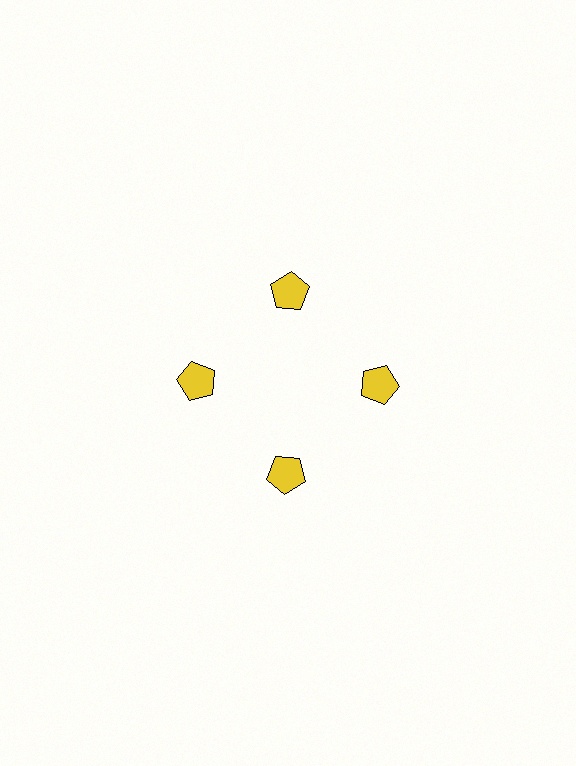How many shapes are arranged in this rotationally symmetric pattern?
There are 4 shapes, arranged in 4 groups of 1.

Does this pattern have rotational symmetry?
Yes, this pattern has 4-fold rotational symmetry. It looks the same after rotating 90 degrees around the center.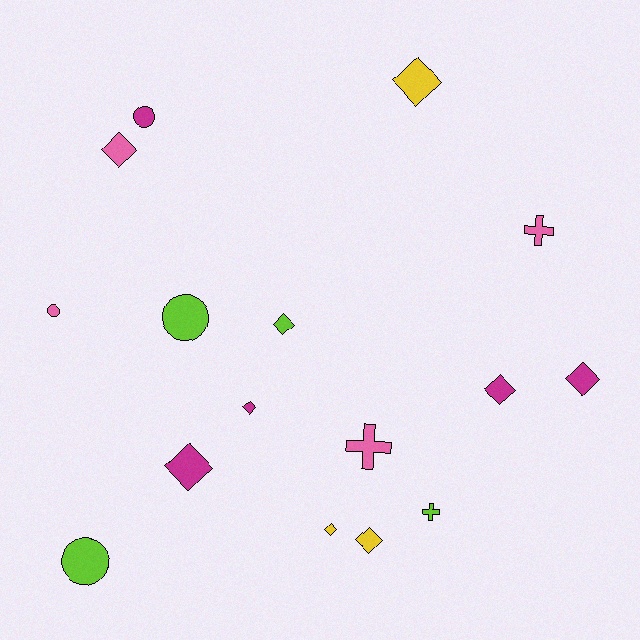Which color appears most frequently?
Magenta, with 5 objects.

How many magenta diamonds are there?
There are 4 magenta diamonds.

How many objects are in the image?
There are 16 objects.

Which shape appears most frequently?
Diamond, with 9 objects.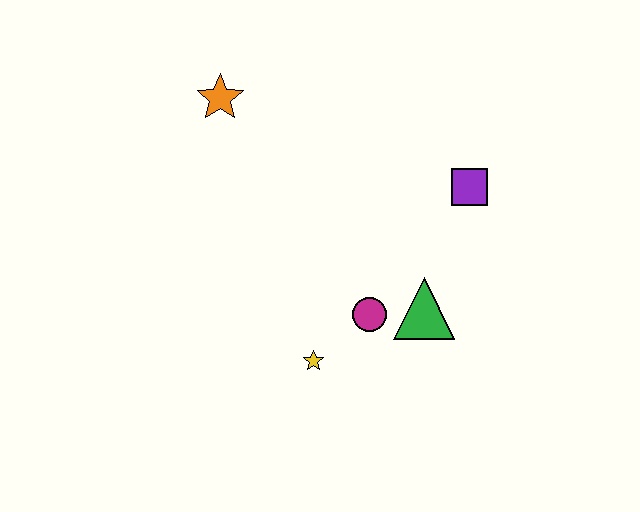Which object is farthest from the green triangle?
The orange star is farthest from the green triangle.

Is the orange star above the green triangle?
Yes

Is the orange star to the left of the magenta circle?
Yes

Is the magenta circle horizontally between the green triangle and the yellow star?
Yes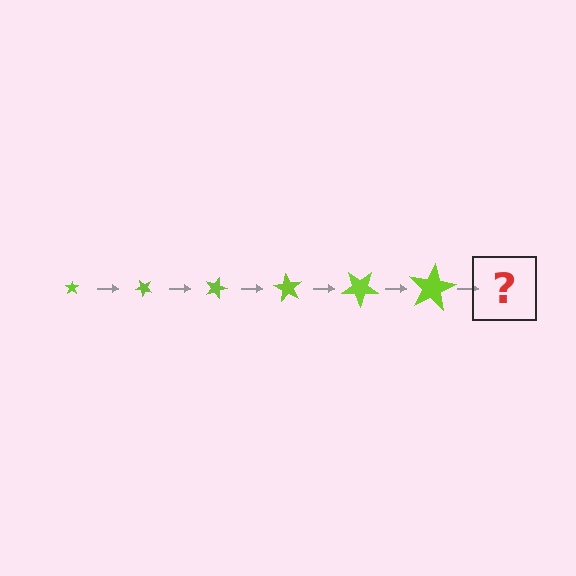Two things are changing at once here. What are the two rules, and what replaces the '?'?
The two rules are that the star grows larger each step and it rotates 45 degrees each step. The '?' should be a star, larger than the previous one and rotated 270 degrees from the start.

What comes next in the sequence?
The next element should be a star, larger than the previous one and rotated 270 degrees from the start.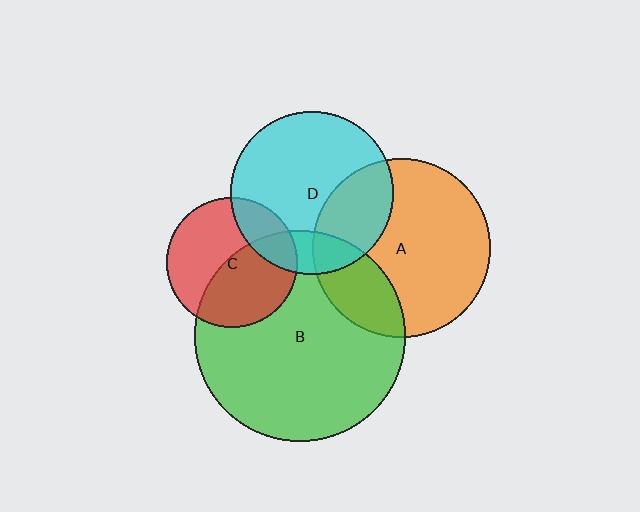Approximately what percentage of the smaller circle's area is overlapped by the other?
Approximately 20%.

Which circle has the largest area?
Circle B (green).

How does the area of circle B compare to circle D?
Approximately 1.7 times.